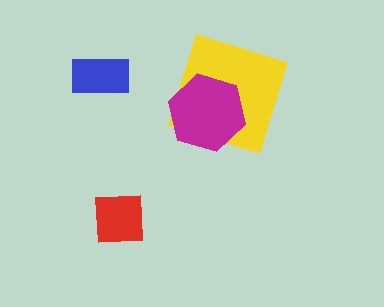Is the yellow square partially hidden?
Yes, it is partially covered by another shape.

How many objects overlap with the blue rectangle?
0 objects overlap with the blue rectangle.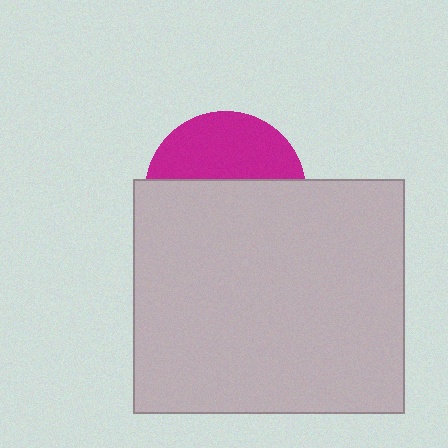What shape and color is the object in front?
The object in front is a light gray rectangle.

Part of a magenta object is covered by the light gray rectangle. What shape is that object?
It is a circle.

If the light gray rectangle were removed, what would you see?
You would see the complete magenta circle.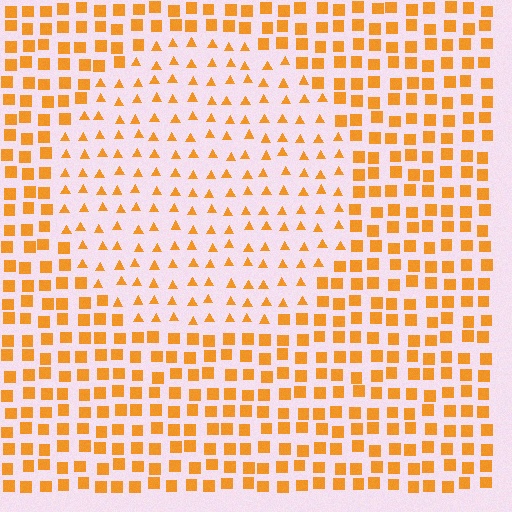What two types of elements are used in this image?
The image uses triangles inside the circle region and squares outside it.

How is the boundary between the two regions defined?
The boundary is defined by a change in element shape: triangles inside vs. squares outside. All elements share the same color and spacing.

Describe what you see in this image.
The image is filled with small orange elements arranged in a uniform grid. A circle-shaped region contains triangles, while the surrounding area contains squares. The boundary is defined purely by the change in element shape.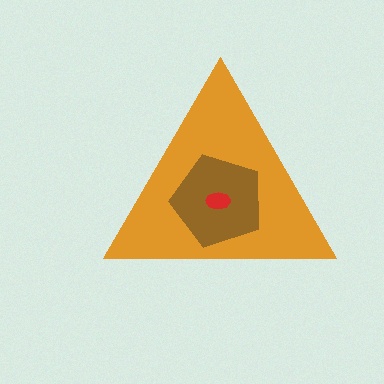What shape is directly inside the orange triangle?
The brown pentagon.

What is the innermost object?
The red ellipse.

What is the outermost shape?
The orange triangle.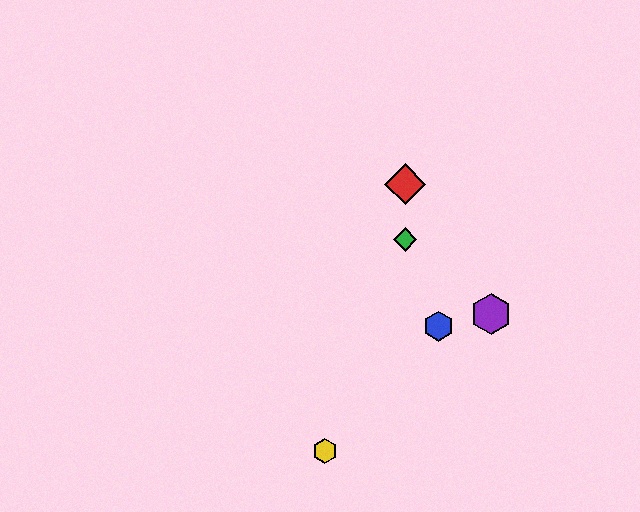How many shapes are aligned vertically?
2 shapes (the red diamond, the green diamond) are aligned vertically.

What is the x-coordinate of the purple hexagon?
The purple hexagon is at x≈491.